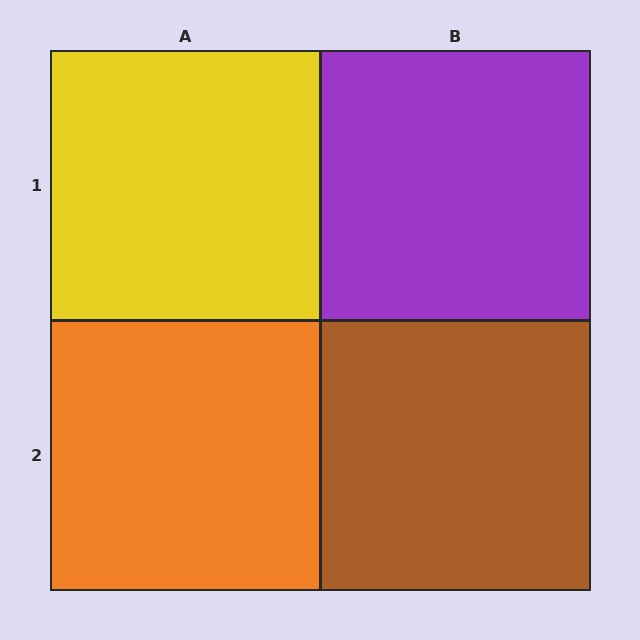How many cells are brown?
1 cell is brown.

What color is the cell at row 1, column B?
Purple.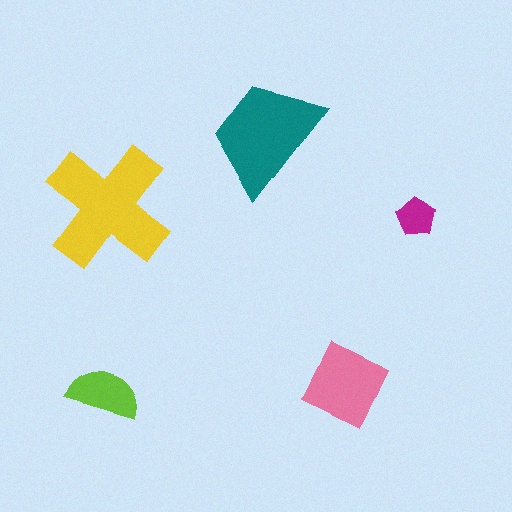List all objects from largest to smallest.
The yellow cross, the teal trapezoid, the pink diamond, the lime semicircle, the magenta pentagon.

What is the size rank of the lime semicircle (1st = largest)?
4th.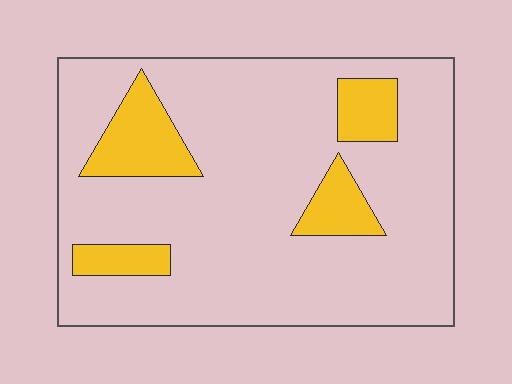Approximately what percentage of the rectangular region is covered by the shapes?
Approximately 15%.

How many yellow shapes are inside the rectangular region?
4.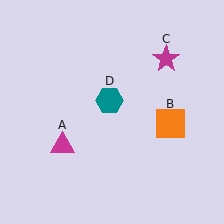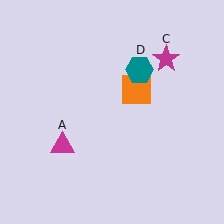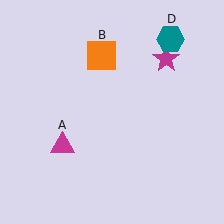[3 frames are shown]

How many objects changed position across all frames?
2 objects changed position: orange square (object B), teal hexagon (object D).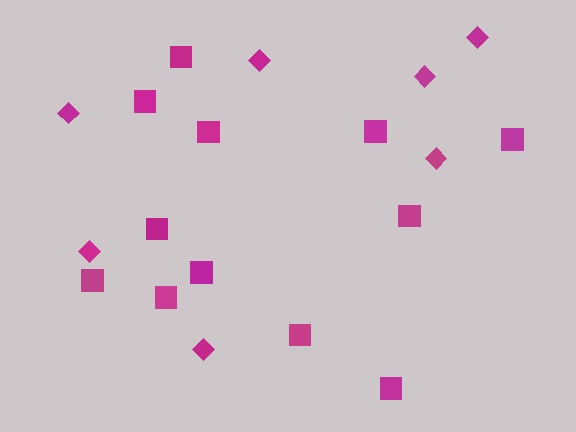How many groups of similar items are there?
There are 2 groups: one group of squares (12) and one group of diamonds (7).